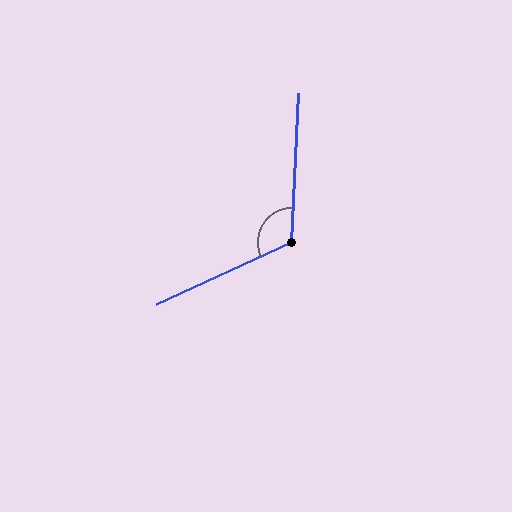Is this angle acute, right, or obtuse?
It is obtuse.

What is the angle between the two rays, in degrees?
Approximately 117 degrees.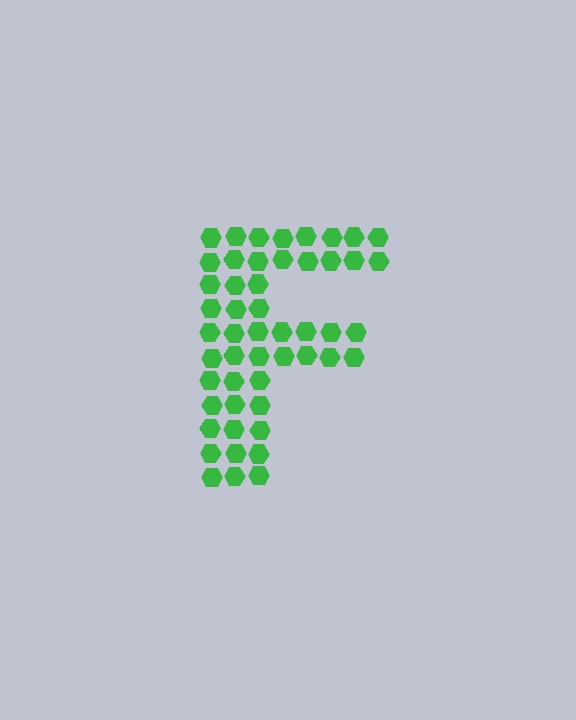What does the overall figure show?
The overall figure shows the letter F.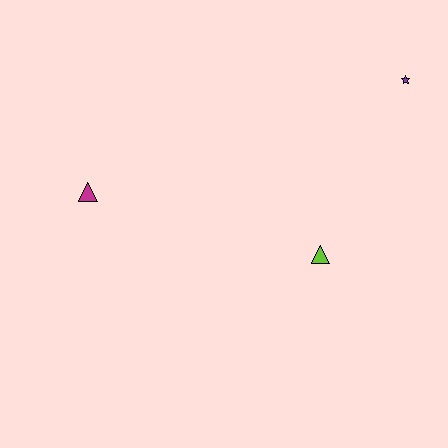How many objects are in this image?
There are 3 objects.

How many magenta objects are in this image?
There is 1 magenta object.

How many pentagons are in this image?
There are no pentagons.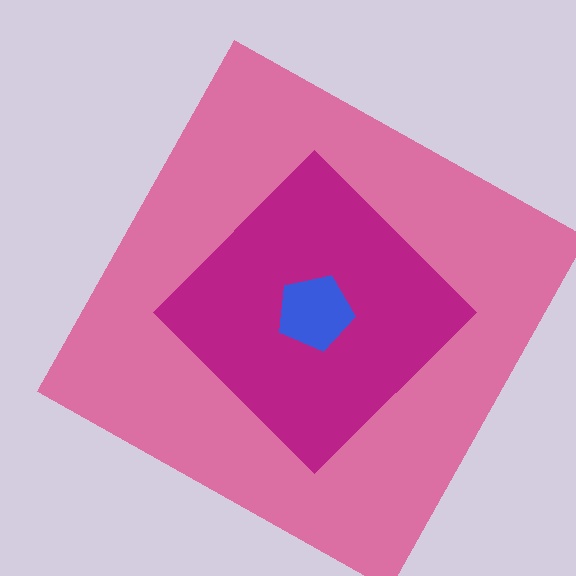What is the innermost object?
The blue pentagon.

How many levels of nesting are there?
3.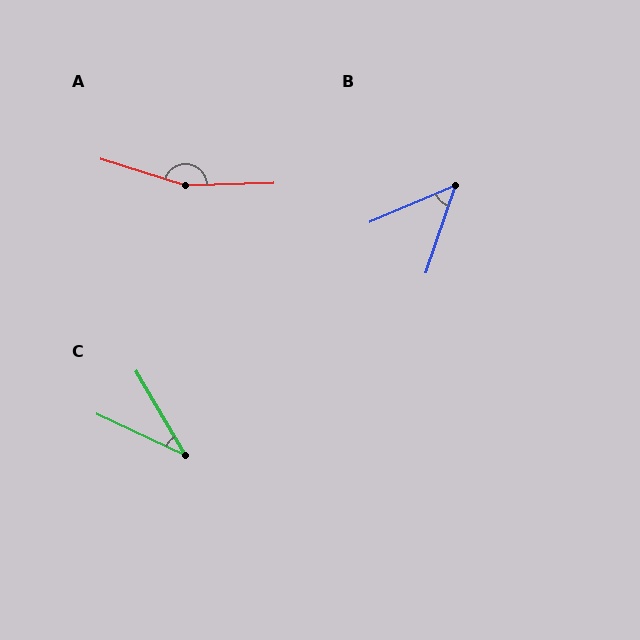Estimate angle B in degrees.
Approximately 48 degrees.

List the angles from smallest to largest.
C (34°), B (48°), A (161°).